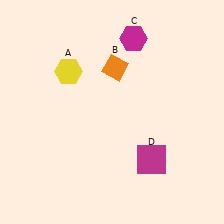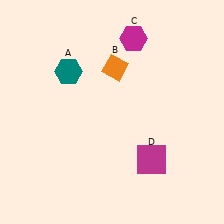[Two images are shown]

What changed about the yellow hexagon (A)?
In Image 1, A is yellow. In Image 2, it changed to teal.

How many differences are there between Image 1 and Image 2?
There is 1 difference between the two images.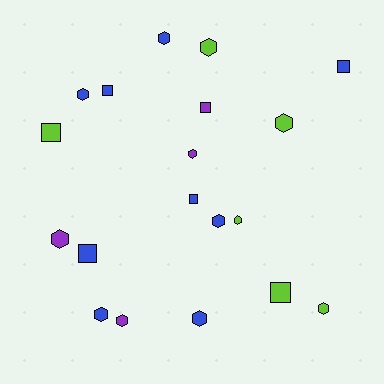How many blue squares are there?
There are 4 blue squares.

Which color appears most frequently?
Blue, with 9 objects.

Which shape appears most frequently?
Hexagon, with 12 objects.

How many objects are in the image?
There are 19 objects.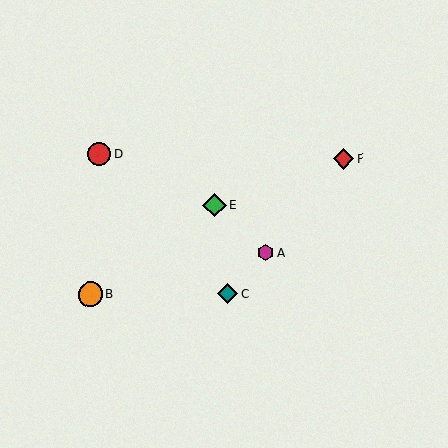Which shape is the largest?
The orange circle (labeled B) is the largest.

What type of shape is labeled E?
Shape E is a green diamond.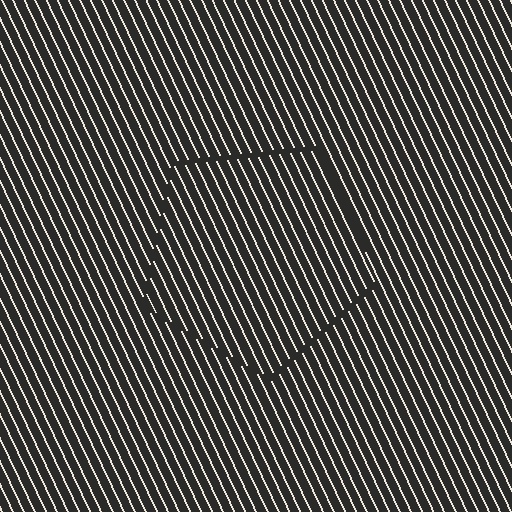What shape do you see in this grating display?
An illusory pentagon. The interior of the shape contains the same grating, shifted by half a period — the contour is defined by the phase discontinuity where line-ends from the inner and outer gratings abut.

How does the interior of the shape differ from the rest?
The interior of the shape contains the same grating, shifted by half a period — the contour is defined by the phase discontinuity where line-ends from the inner and outer gratings abut.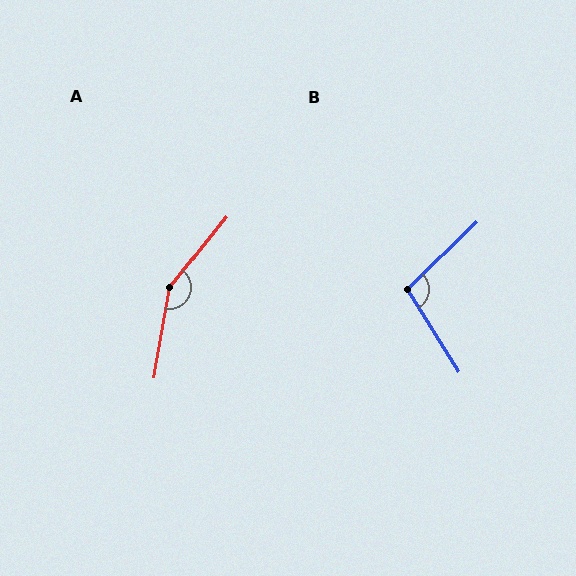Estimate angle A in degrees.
Approximately 151 degrees.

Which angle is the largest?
A, at approximately 151 degrees.